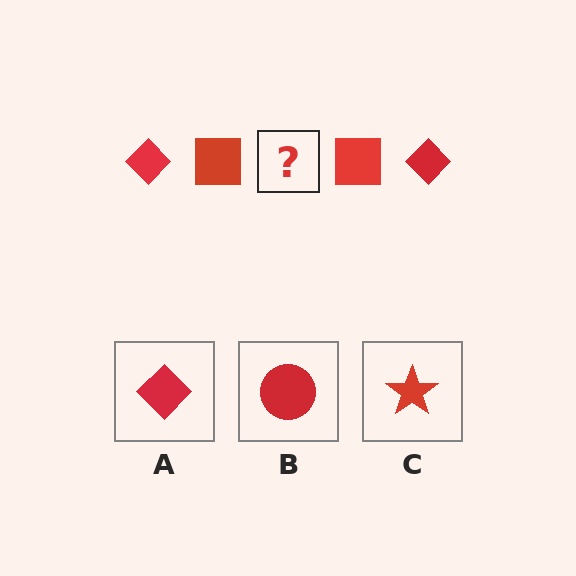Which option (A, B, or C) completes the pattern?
A.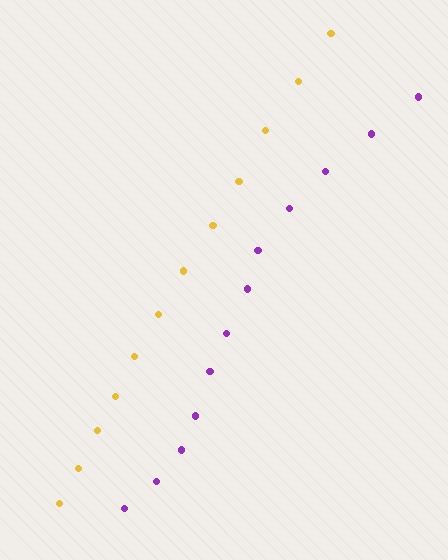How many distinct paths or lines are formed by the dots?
There are 2 distinct paths.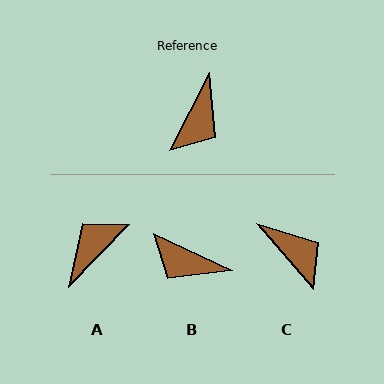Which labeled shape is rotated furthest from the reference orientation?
A, about 163 degrees away.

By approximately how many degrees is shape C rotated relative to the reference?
Approximately 68 degrees counter-clockwise.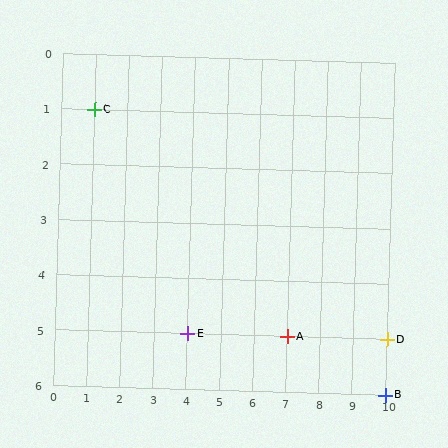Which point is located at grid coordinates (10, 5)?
Point D is at (10, 5).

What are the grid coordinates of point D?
Point D is at grid coordinates (10, 5).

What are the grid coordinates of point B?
Point B is at grid coordinates (10, 6).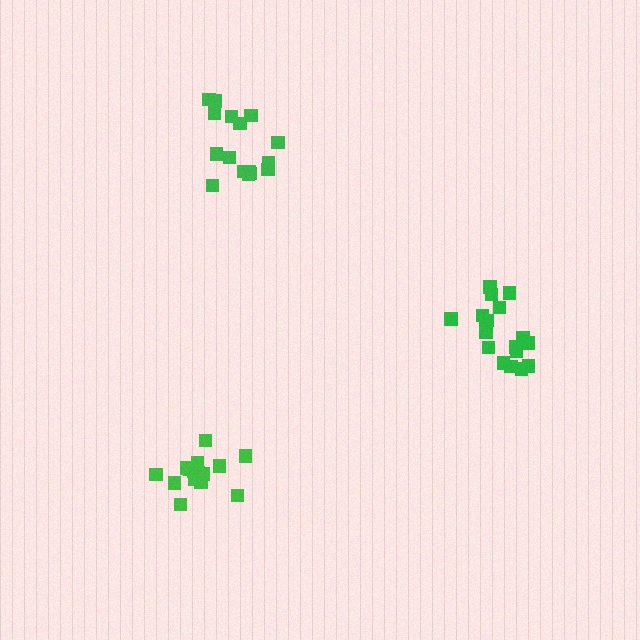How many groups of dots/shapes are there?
There are 3 groups.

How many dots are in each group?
Group 1: 18 dots, Group 2: 16 dots, Group 3: 16 dots (50 total).